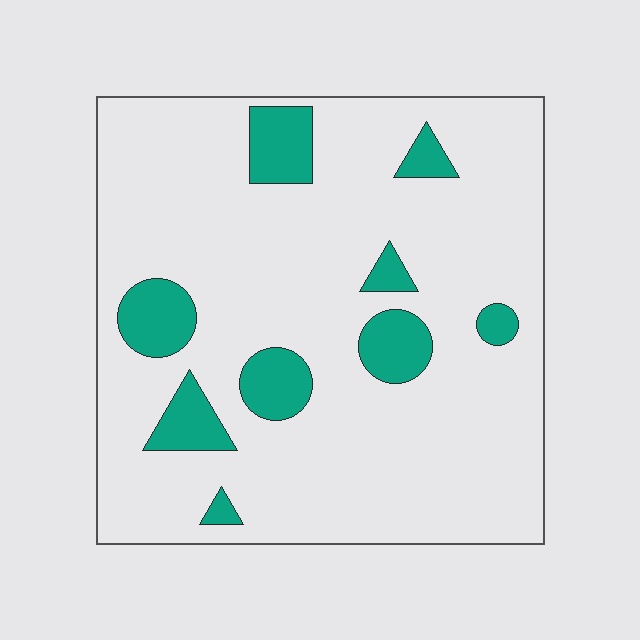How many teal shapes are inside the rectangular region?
9.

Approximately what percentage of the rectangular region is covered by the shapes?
Approximately 15%.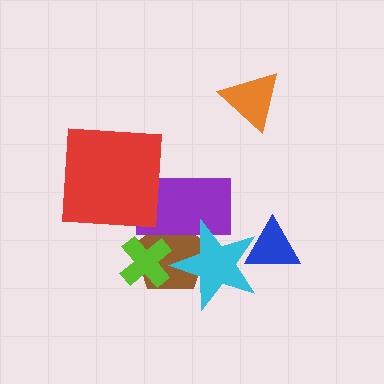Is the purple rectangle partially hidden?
Yes, it is partially covered by another shape.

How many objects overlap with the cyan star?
3 objects overlap with the cyan star.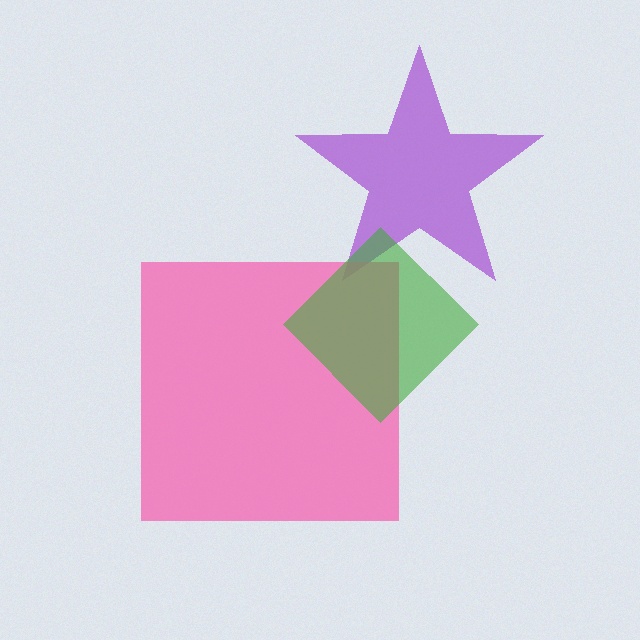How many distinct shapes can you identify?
There are 3 distinct shapes: a purple star, a pink square, a green diamond.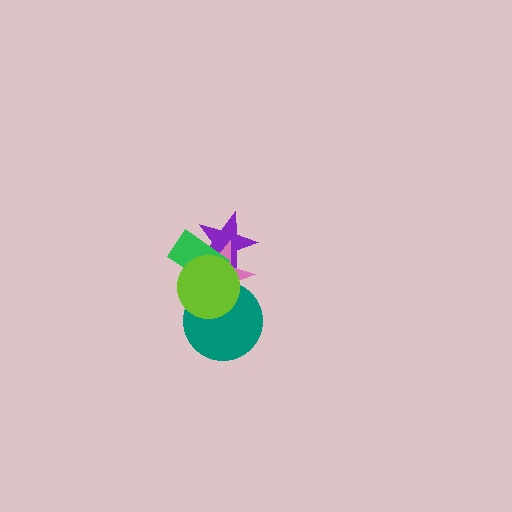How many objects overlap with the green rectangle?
3 objects overlap with the green rectangle.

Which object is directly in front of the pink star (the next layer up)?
The green rectangle is directly in front of the pink star.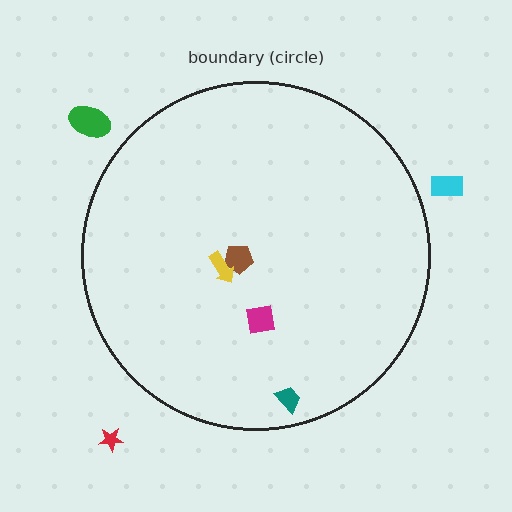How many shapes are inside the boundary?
4 inside, 3 outside.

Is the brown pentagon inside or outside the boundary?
Inside.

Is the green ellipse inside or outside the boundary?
Outside.